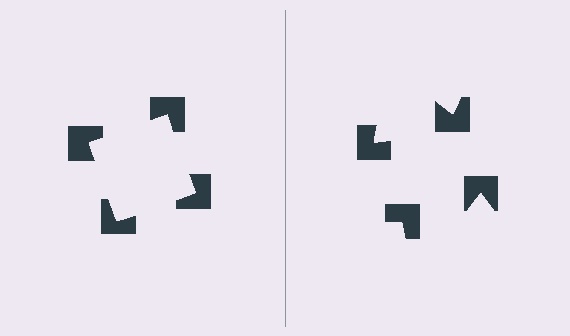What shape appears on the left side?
An illusory square.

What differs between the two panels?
The notched squares are positioned identically on both sides; only the wedge orientations differ. On the left they align to a square; on the right they are misaligned.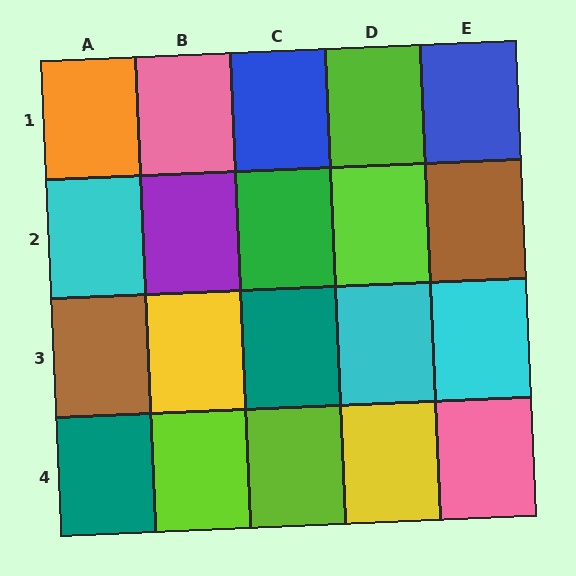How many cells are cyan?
3 cells are cyan.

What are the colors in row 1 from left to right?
Orange, pink, blue, lime, blue.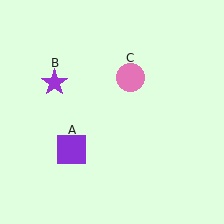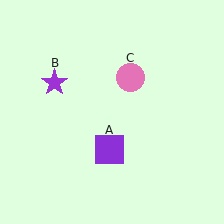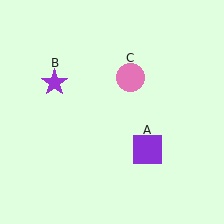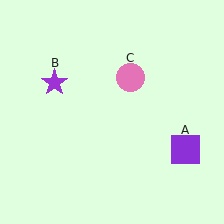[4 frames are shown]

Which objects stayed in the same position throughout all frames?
Purple star (object B) and pink circle (object C) remained stationary.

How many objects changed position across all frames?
1 object changed position: purple square (object A).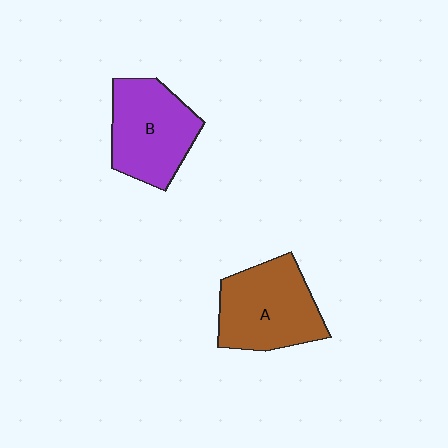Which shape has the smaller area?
Shape B (purple).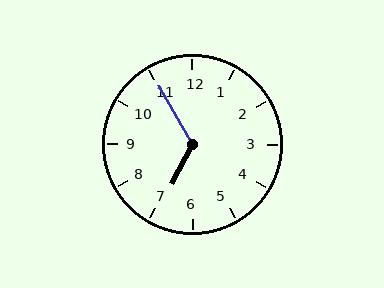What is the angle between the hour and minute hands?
Approximately 122 degrees.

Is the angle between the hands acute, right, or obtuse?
It is obtuse.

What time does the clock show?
6:55.